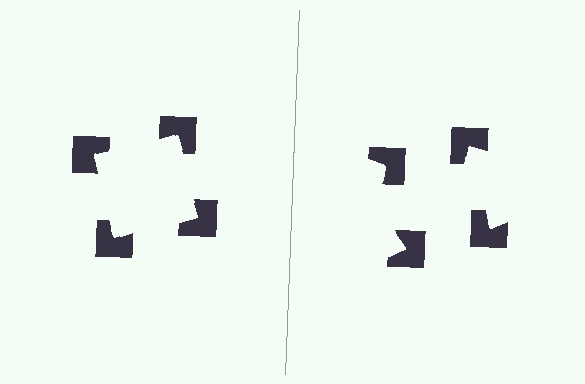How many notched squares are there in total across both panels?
8 — 4 on each side.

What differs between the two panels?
The notched squares are positioned identically on both sides; only the wedge orientations differ. On the left they align to a square; on the right they are misaligned.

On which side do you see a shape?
An illusory square appears on the left side. On the right side the wedge cuts are rotated, so no coherent shape forms.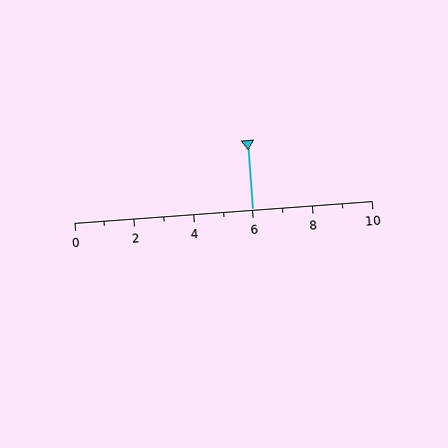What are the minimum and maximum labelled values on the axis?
The axis runs from 0 to 10.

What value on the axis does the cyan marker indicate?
The marker indicates approximately 6.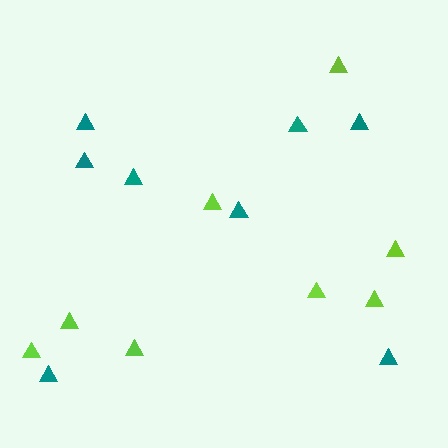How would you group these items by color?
There are 2 groups: one group of lime triangles (8) and one group of teal triangles (8).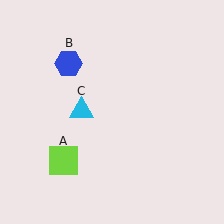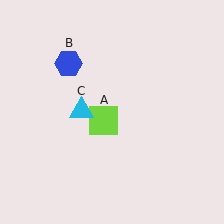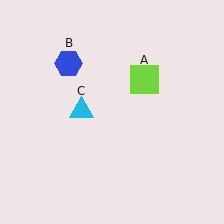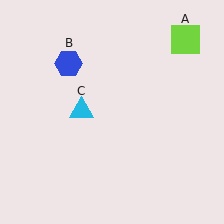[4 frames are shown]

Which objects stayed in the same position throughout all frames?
Blue hexagon (object B) and cyan triangle (object C) remained stationary.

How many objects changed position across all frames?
1 object changed position: lime square (object A).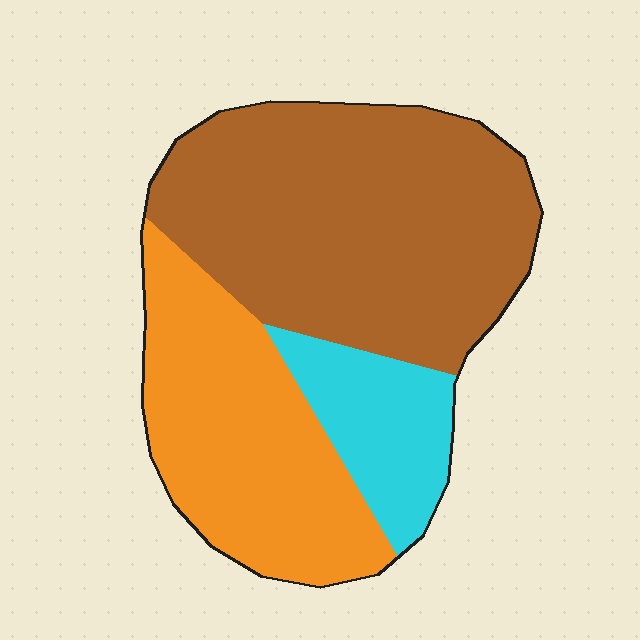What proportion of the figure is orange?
Orange covers 33% of the figure.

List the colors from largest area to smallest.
From largest to smallest: brown, orange, cyan.